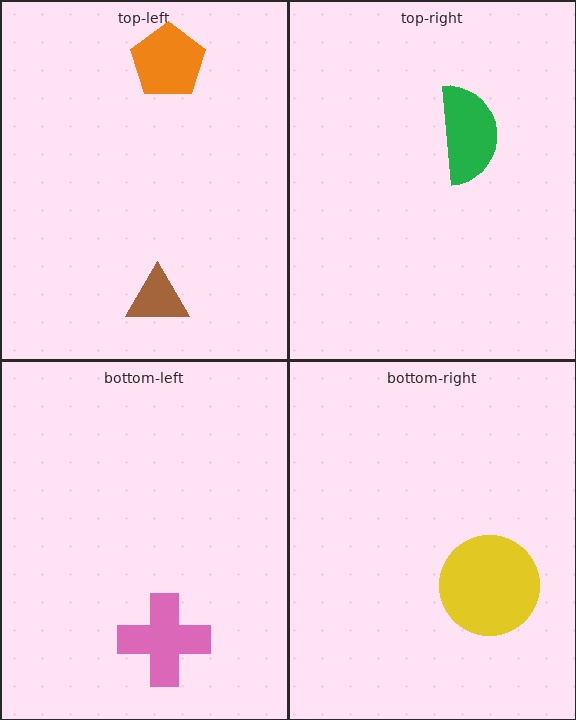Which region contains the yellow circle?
The bottom-right region.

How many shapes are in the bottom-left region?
1.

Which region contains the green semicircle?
The top-right region.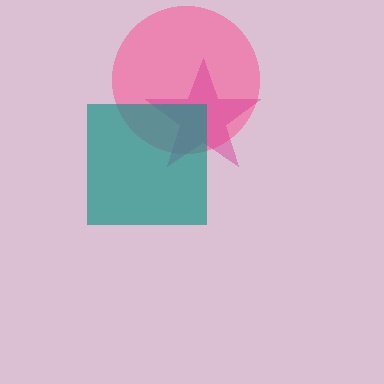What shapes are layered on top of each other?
The layered shapes are: a pink circle, a magenta star, a teal square.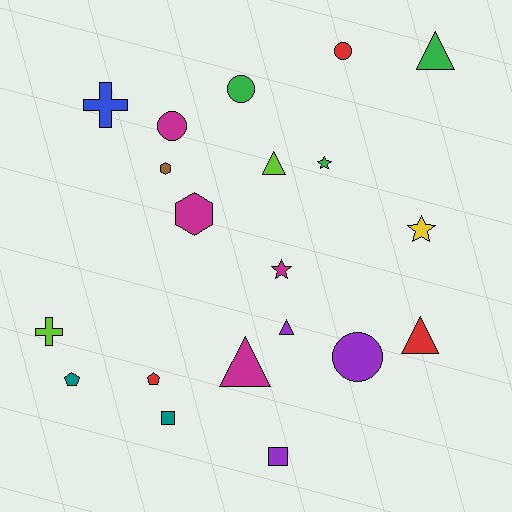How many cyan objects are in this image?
There are no cyan objects.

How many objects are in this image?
There are 20 objects.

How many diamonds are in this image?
There are no diamonds.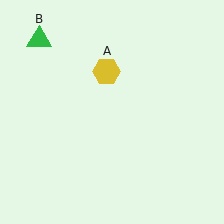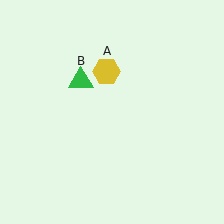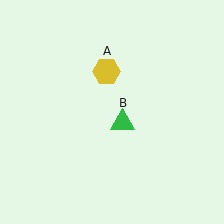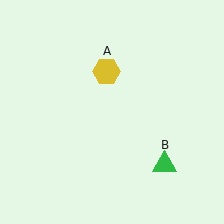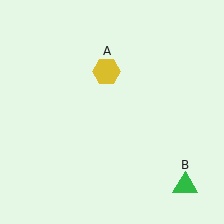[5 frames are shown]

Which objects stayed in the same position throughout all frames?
Yellow hexagon (object A) remained stationary.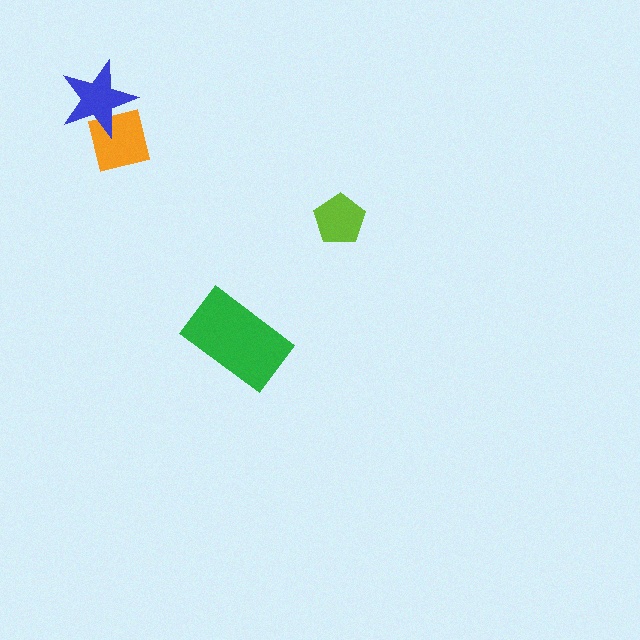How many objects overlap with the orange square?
1 object overlaps with the orange square.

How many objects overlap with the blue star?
1 object overlaps with the blue star.